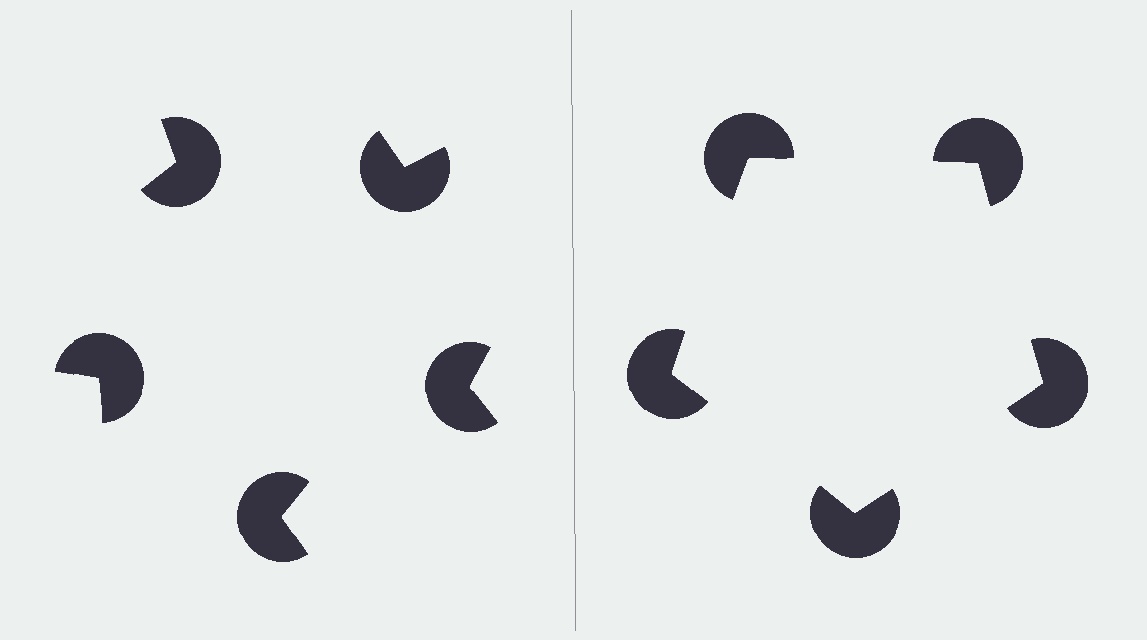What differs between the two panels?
The pac-man discs are positioned identically on both sides; only the wedge orientations differ. On the right they align to a pentagon; on the left they are misaligned.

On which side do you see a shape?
An illusory pentagon appears on the right side. On the left side the wedge cuts are rotated, so no coherent shape forms.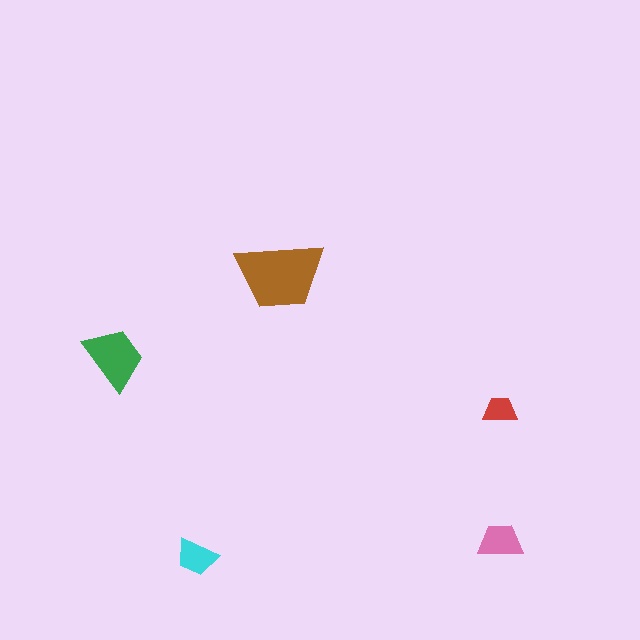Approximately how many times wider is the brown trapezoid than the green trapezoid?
About 1.5 times wider.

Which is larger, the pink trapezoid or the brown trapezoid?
The brown one.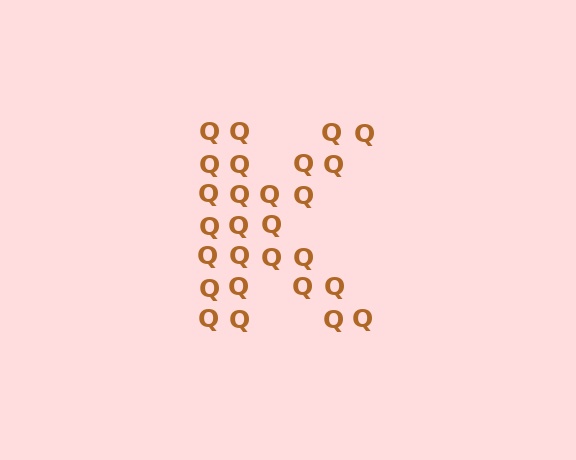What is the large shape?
The large shape is the letter K.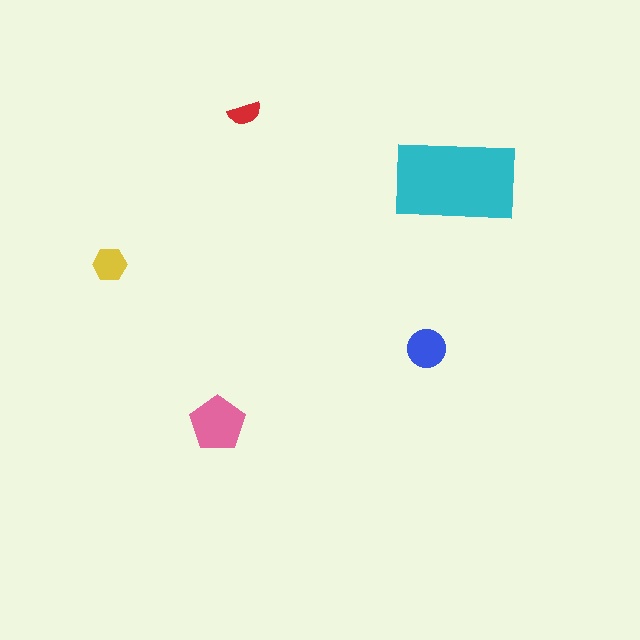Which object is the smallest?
The red semicircle.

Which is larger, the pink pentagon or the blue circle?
The pink pentagon.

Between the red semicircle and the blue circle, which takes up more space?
The blue circle.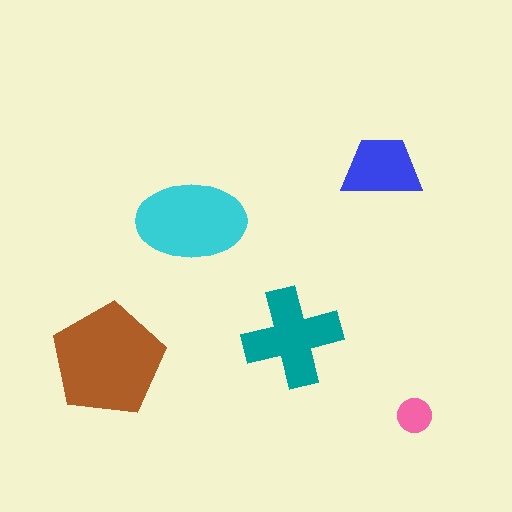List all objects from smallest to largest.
The pink circle, the blue trapezoid, the teal cross, the cyan ellipse, the brown pentagon.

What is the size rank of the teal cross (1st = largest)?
3rd.